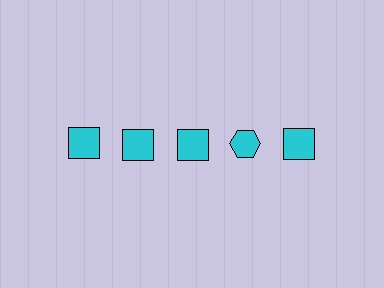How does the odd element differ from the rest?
It has a different shape: hexagon instead of square.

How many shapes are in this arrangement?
There are 5 shapes arranged in a grid pattern.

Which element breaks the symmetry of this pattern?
The cyan hexagon in the top row, second from right column breaks the symmetry. All other shapes are cyan squares.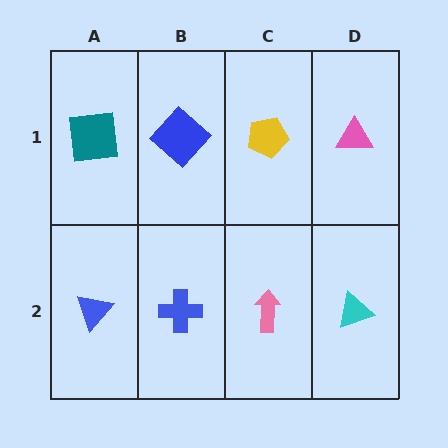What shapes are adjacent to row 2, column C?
A yellow pentagon (row 1, column C), a blue cross (row 2, column B), a cyan triangle (row 2, column D).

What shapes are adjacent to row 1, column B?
A blue cross (row 2, column B), a teal square (row 1, column A), a yellow pentagon (row 1, column C).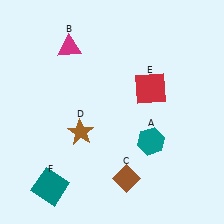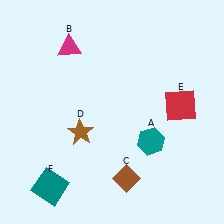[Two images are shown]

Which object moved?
The red square (E) moved right.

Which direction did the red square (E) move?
The red square (E) moved right.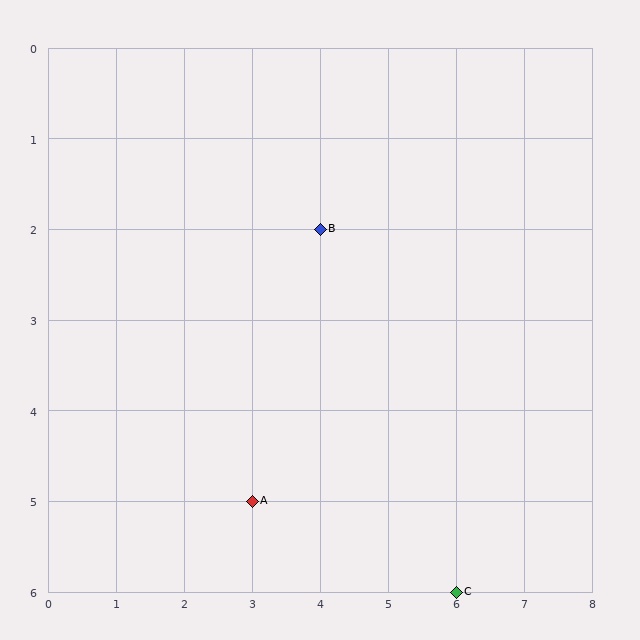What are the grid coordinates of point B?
Point B is at grid coordinates (4, 2).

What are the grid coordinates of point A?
Point A is at grid coordinates (3, 5).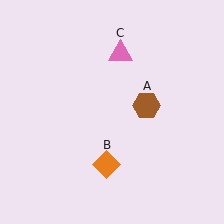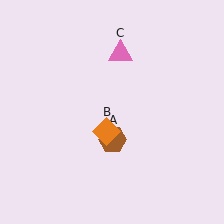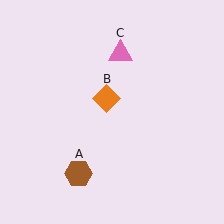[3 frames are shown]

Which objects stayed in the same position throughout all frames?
Pink triangle (object C) remained stationary.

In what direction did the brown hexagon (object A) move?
The brown hexagon (object A) moved down and to the left.